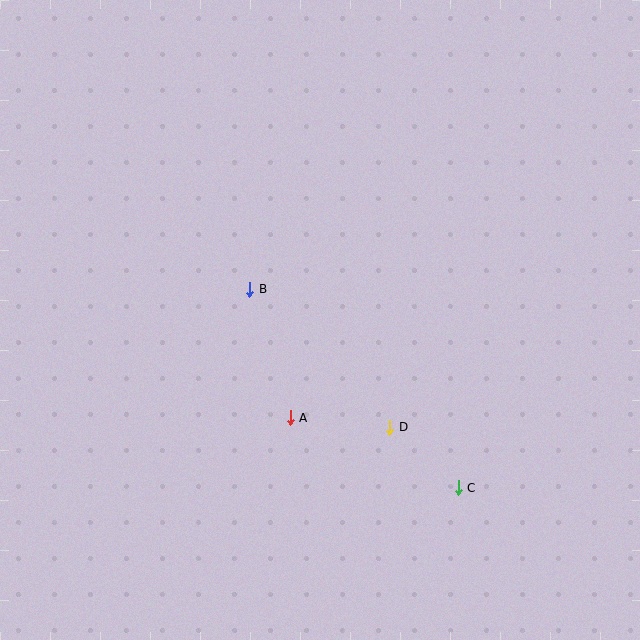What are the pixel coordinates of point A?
Point A is at (290, 418).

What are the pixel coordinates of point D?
Point D is at (390, 427).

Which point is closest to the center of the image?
Point B at (250, 289) is closest to the center.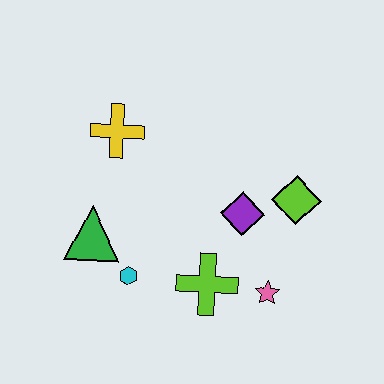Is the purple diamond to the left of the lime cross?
No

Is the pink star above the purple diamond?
No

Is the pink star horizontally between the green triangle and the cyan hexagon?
No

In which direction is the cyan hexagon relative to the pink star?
The cyan hexagon is to the left of the pink star.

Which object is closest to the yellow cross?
The green triangle is closest to the yellow cross.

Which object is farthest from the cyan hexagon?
The lime diamond is farthest from the cyan hexagon.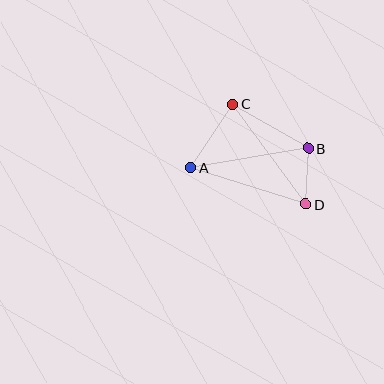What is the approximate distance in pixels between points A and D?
The distance between A and D is approximately 120 pixels.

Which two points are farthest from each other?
Points C and D are farthest from each other.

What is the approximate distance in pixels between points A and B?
The distance between A and B is approximately 119 pixels.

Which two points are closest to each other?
Points B and D are closest to each other.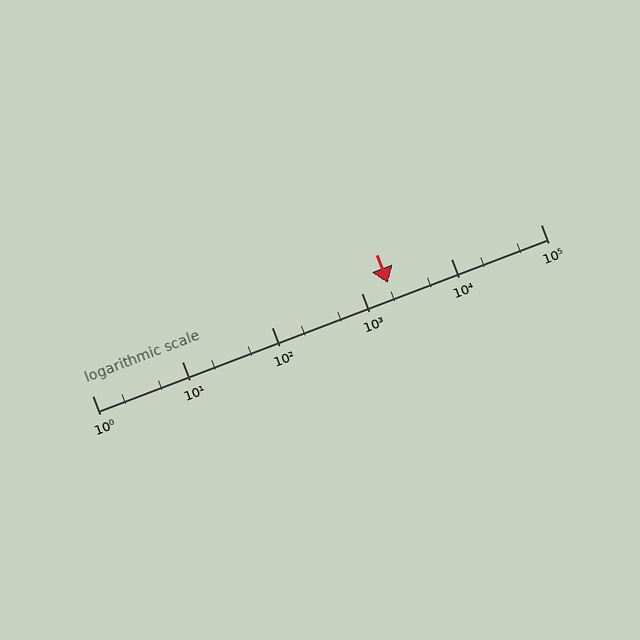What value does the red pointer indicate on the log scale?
The pointer indicates approximately 2000.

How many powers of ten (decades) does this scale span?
The scale spans 5 decades, from 1 to 100000.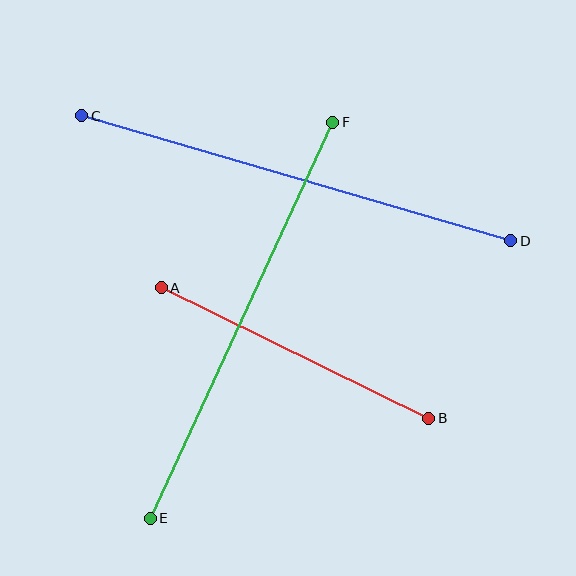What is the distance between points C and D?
The distance is approximately 446 pixels.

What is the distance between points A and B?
The distance is approximately 298 pixels.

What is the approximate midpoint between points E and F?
The midpoint is at approximately (241, 320) pixels.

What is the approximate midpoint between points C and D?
The midpoint is at approximately (296, 178) pixels.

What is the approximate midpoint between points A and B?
The midpoint is at approximately (295, 353) pixels.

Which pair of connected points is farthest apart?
Points C and D are farthest apart.